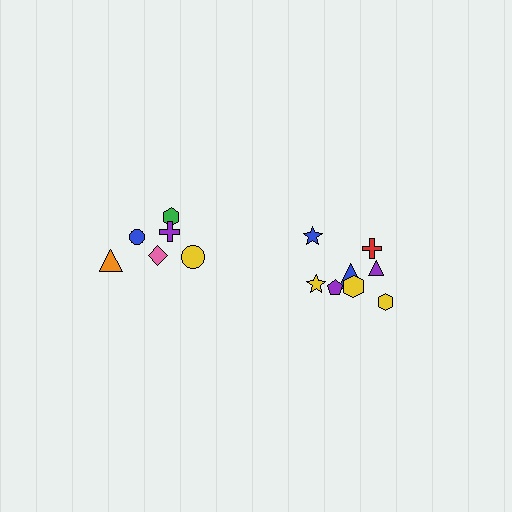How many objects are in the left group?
There are 6 objects.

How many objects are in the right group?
There are 8 objects.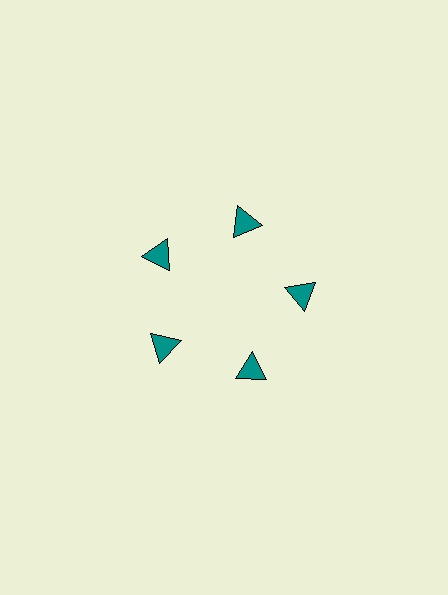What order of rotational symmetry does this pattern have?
This pattern has 5-fold rotational symmetry.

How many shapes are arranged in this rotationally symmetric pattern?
There are 5 shapes, arranged in 5 groups of 1.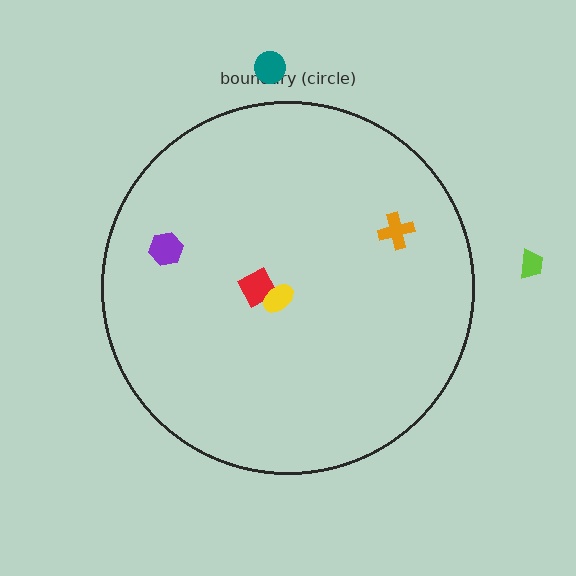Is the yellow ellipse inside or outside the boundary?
Inside.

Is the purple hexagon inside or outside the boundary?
Inside.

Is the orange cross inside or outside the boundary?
Inside.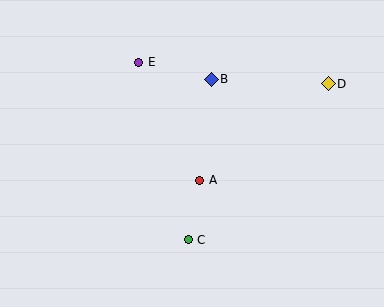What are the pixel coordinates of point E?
Point E is at (139, 62).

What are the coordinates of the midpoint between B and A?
The midpoint between B and A is at (205, 130).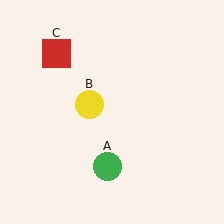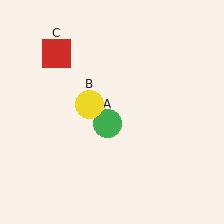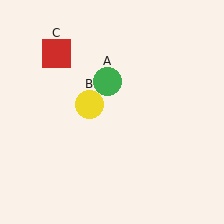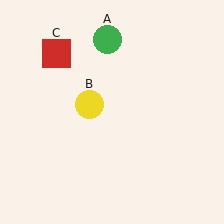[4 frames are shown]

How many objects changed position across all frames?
1 object changed position: green circle (object A).